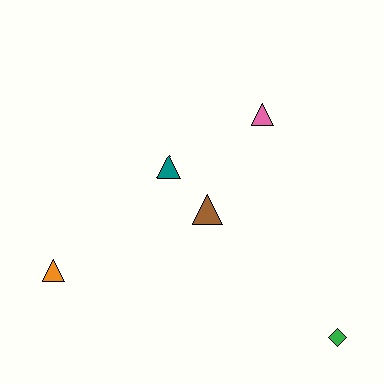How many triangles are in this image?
There are 4 triangles.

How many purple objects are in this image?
There are no purple objects.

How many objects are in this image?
There are 5 objects.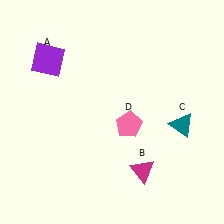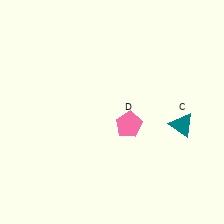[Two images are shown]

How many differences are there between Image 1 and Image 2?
There are 2 differences between the two images.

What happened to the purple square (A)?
The purple square (A) was removed in Image 2. It was in the top-left area of Image 1.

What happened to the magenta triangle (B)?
The magenta triangle (B) was removed in Image 2. It was in the bottom-right area of Image 1.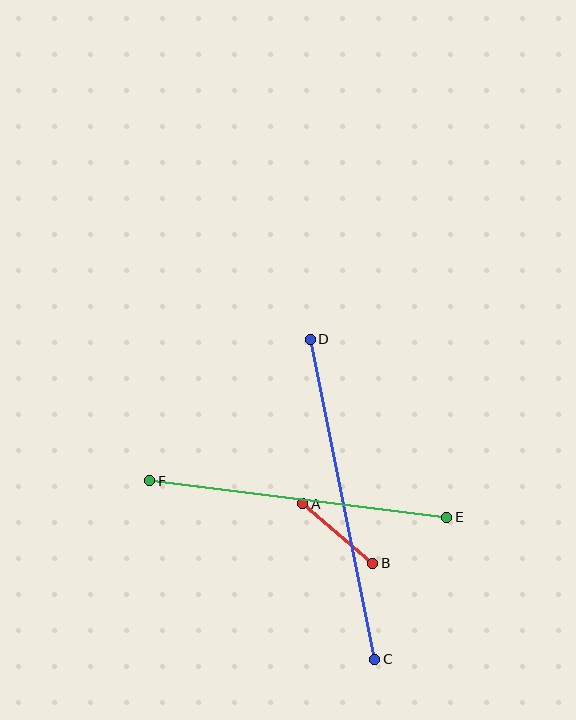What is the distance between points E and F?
The distance is approximately 299 pixels.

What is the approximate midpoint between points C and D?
The midpoint is at approximately (342, 499) pixels.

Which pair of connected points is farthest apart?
Points C and D are farthest apart.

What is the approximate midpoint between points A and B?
The midpoint is at approximately (338, 534) pixels.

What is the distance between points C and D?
The distance is approximately 327 pixels.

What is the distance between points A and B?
The distance is approximately 92 pixels.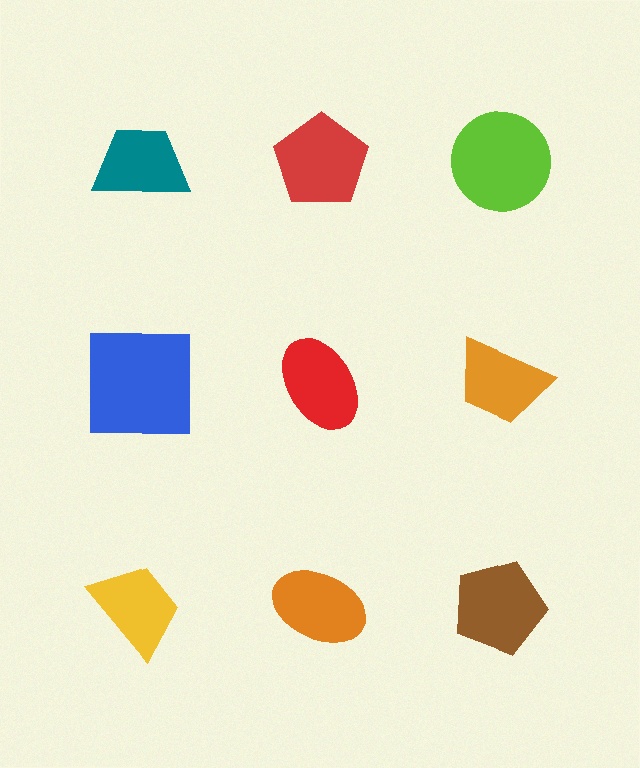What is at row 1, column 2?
A red pentagon.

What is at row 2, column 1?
A blue square.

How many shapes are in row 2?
3 shapes.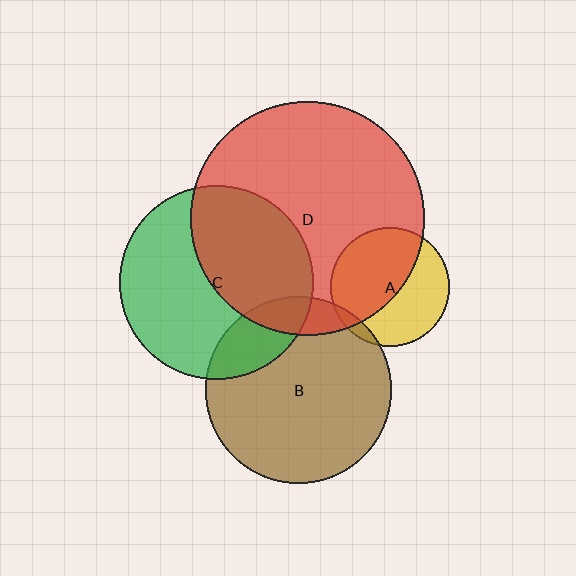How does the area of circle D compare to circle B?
Approximately 1.6 times.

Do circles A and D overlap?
Yes.